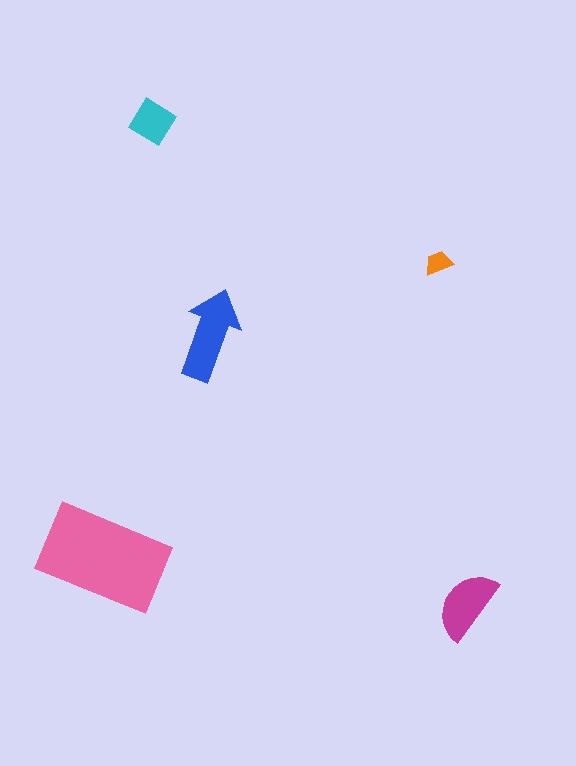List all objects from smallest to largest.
The orange trapezoid, the cyan diamond, the magenta semicircle, the blue arrow, the pink rectangle.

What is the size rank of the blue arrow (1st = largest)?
2nd.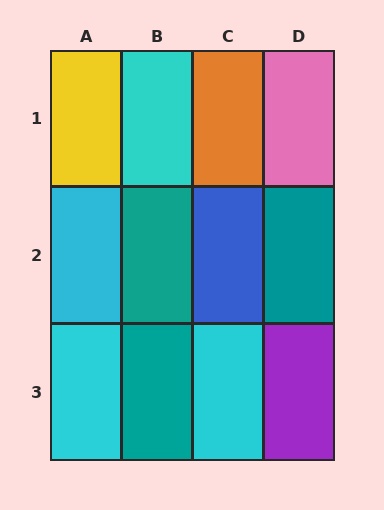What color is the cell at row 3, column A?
Cyan.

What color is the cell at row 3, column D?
Purple.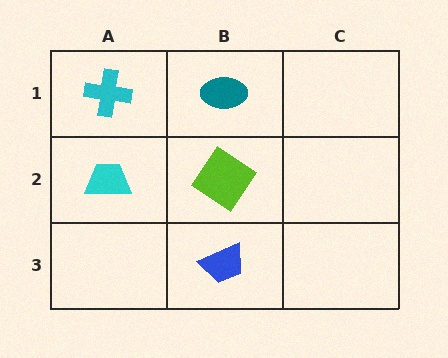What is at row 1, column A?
A cyan cross.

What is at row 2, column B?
A lime diamond.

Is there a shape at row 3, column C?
No, that cell is empty.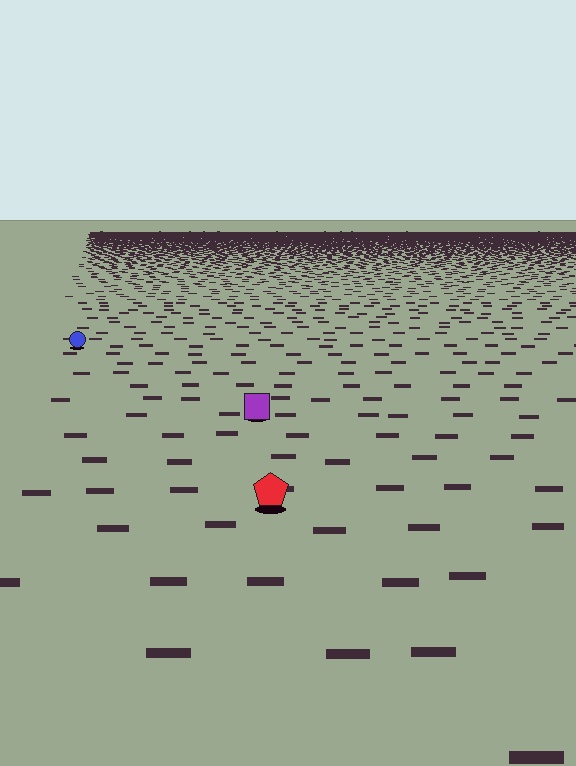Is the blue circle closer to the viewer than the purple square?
No. The purple square is closer — you can tell from the texture gradient: the ground texture is coarser near it.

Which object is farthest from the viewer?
The blue circle is farthest from the viewer. It appears smaller and the ground texture around it is denser.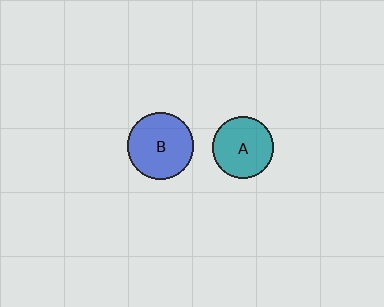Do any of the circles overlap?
No, none of the circles overlap.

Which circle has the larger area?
Circle B (blue).